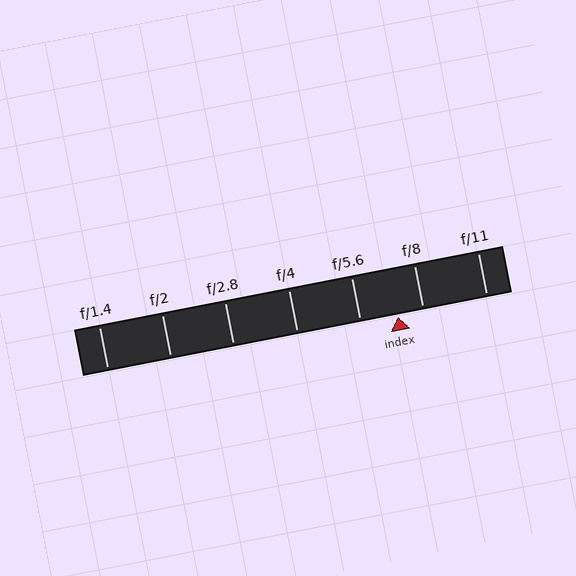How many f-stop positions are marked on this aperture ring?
There are 7 f-stop positions marked.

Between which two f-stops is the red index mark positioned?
The index mark is between f/5.6 and f/8.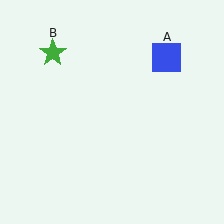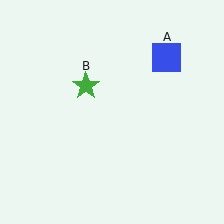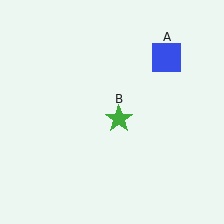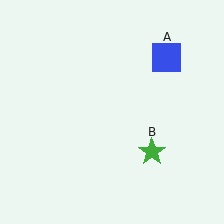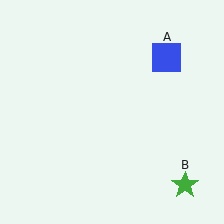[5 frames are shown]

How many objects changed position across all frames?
1 object changed position: green star (object B).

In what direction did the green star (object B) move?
The green star (object B) moved down and to the right.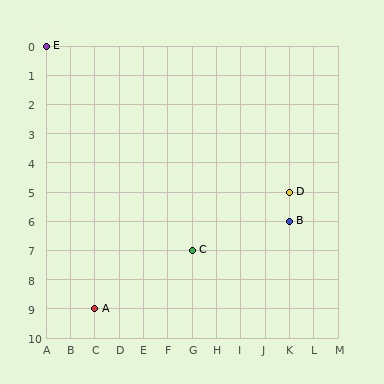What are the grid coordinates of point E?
Point E is at grid coordinates (A, 0).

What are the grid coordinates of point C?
Point C is at grid coordinates (G, 7).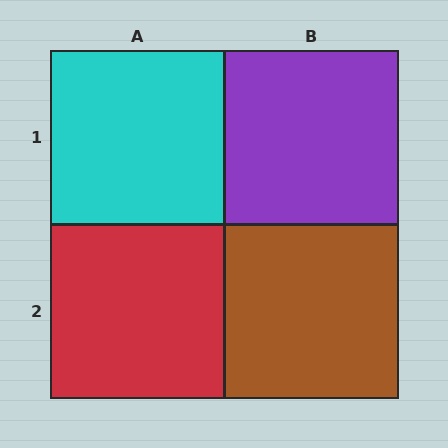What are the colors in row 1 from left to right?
Cyan, purple.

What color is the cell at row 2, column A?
Red.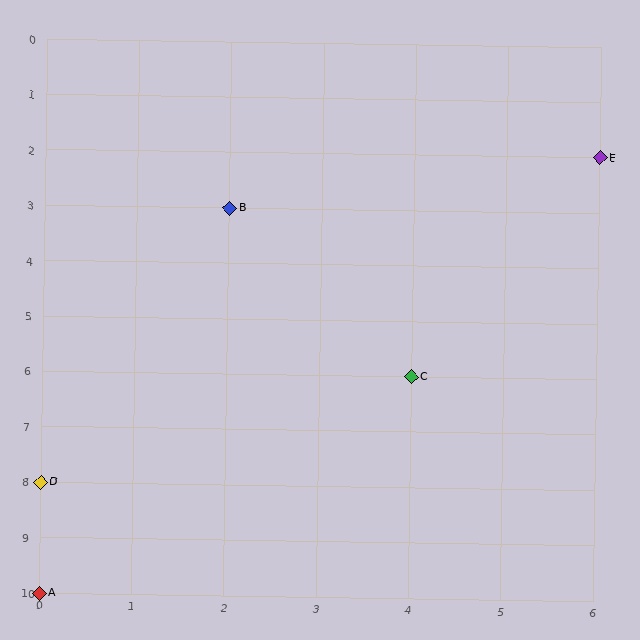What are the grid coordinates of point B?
Point B is at grid coordinates (2, 3).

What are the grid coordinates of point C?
Point C is at grid coordinates (4, 6).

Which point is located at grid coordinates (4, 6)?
Point C is at (4, 6).